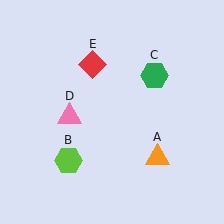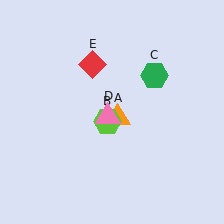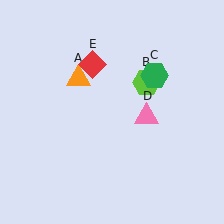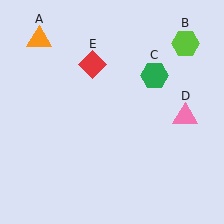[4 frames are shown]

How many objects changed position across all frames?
3 objects changed position: orange triangle (object A), lime hexagon (object B), pink triangle (object D).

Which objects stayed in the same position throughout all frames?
Green hexagon (object C) and red diamond (object E) remained stationary.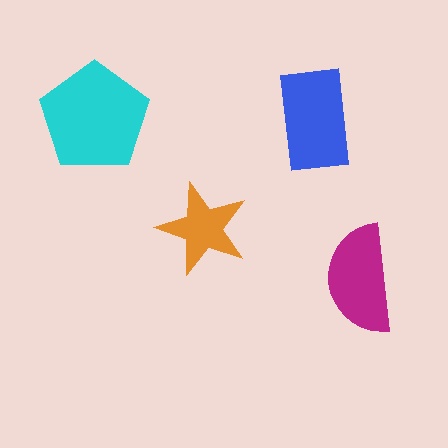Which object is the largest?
The cyan pentagon.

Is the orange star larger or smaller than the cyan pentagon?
Smaller.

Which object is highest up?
The cyan pentagon is topmost.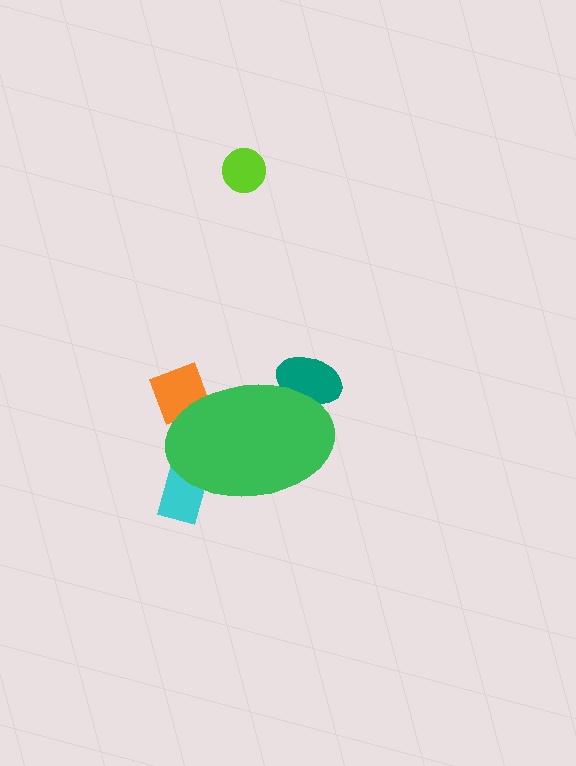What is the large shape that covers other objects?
A green ellipse.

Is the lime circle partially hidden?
No, the lime circle is fully visible.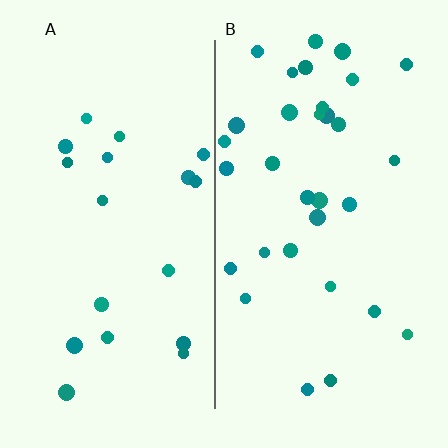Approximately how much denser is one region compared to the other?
Approximately 1.7× — region B over region A.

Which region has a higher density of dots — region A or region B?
B (the right).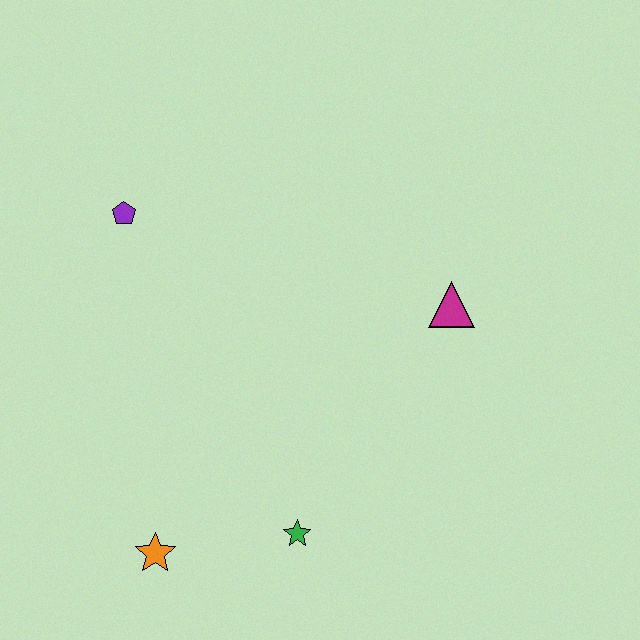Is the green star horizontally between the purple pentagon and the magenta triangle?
Yes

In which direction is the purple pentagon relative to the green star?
The purple pentagon is above the green star.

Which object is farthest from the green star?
The purple pentagon is farthest from the green star.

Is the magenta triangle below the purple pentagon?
Yes